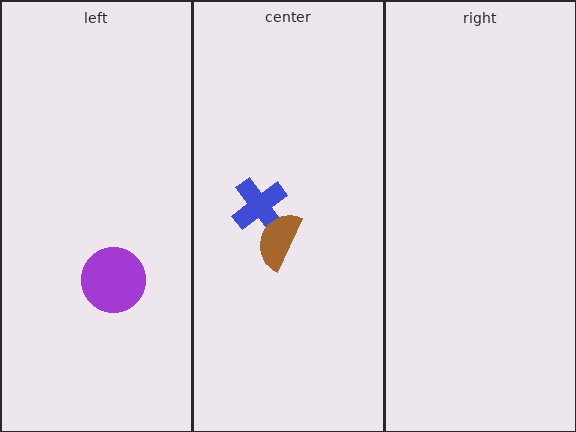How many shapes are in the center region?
2.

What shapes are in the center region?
The blue cross, the brown semicircle.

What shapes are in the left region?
The purple circle.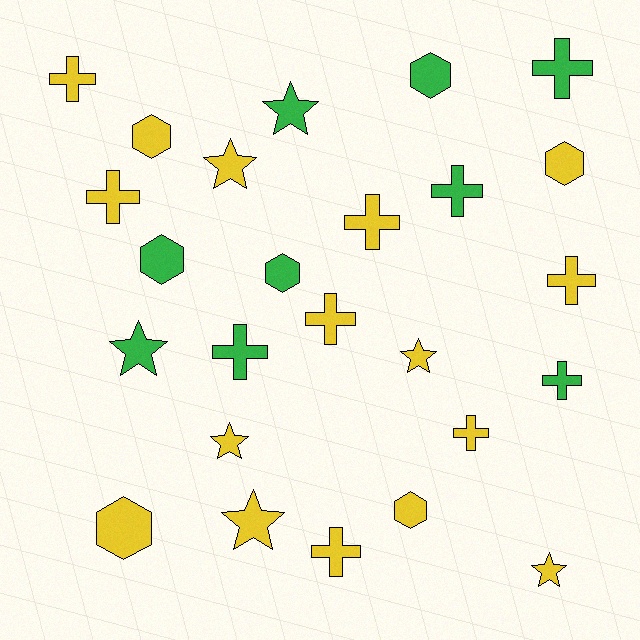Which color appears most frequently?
Yellow, with 16 objects.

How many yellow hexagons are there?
There are 4 yellow hexagons.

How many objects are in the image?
There are 25 objects.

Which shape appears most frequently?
Cross, with 11 objects.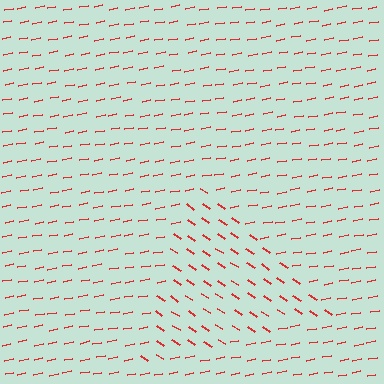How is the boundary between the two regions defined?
The boundary is defined purely by a change in line orientation (approximately 45 degrees difference). All lines are the same color and thickness.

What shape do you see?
I see a triangle.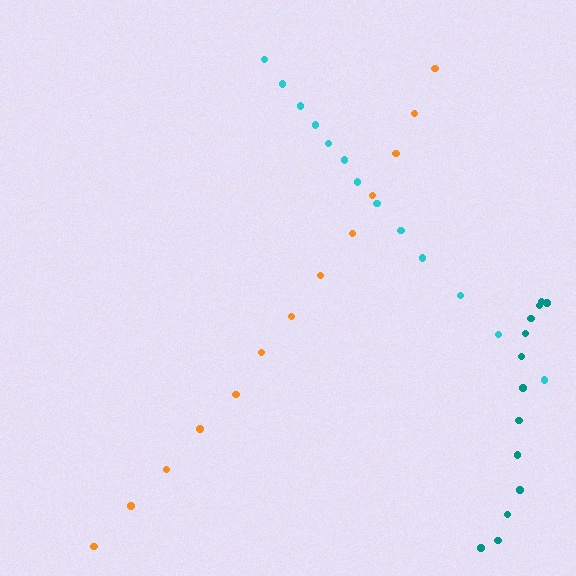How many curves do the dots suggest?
There are 3 distinct paths.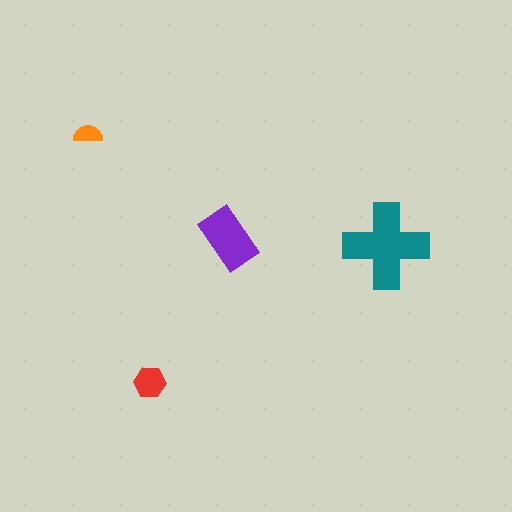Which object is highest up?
The orange semicircle is topmost.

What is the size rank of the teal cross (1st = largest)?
1st.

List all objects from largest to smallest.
The teal cross, the purple rectangle, the red hexagon, the orange semicircle.